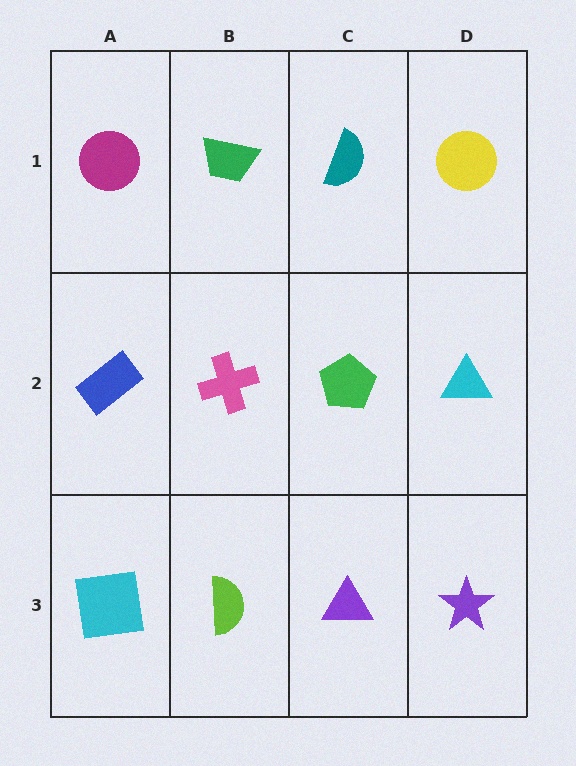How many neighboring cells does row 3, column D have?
2.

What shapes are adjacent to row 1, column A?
A blue rectangle (row 2, column A), a green trapezoid (row 1, column B).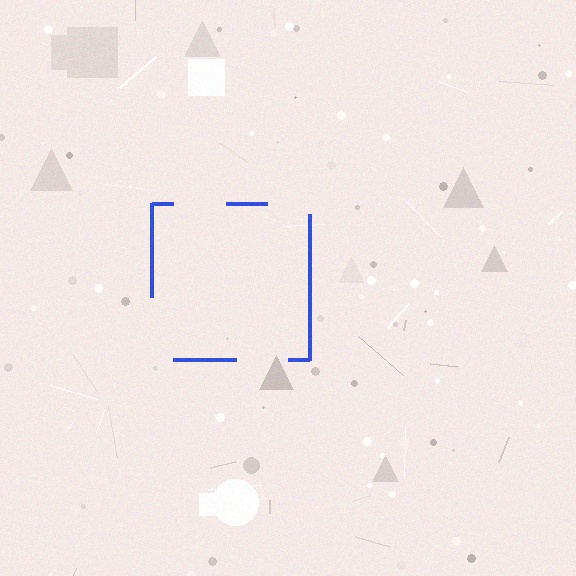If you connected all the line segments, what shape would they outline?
They would outline a square.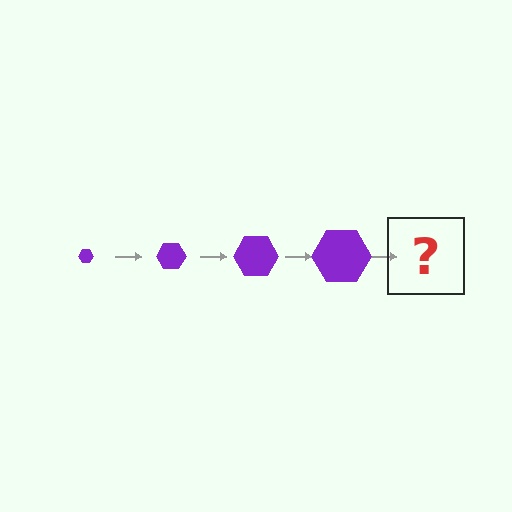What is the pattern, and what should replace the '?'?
The pattern is that the hexagon gets progressively larger each step. The '?' should be a purple hexagon, larger than the previous one.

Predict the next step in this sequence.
The next step is a purple hexagon, larger than the previous one.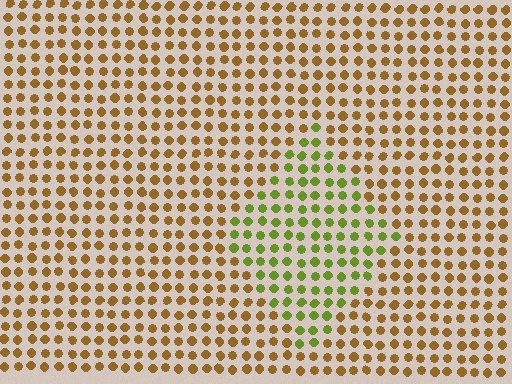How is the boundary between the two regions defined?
The boundary is defined purely by a slight shift in hue (about 49 degrees). Spacing, size, and orientation are identical on both sides.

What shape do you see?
I see a diamond.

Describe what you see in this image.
The image is filled with small brown elements in a uniform arrangement. A diamond-shaped region is visible where the elements are tinted to a slightly different hue, forming a subtle color boundary.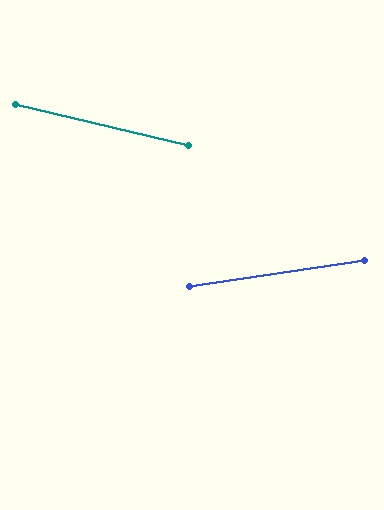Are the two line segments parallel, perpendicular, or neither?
Neither parallel nor perpendicular — they differ by about 22°.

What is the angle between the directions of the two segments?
Approximately 22 degrees.